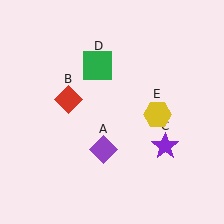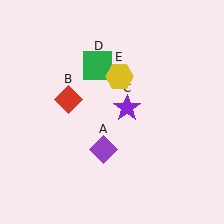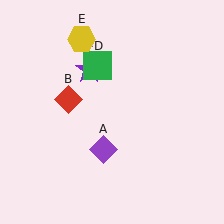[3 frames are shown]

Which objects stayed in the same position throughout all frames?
Purple diamond (object A) and red diamond (object B) and green square (object D) remained stationary.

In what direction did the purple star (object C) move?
The purple star (object C) moved up and to the left.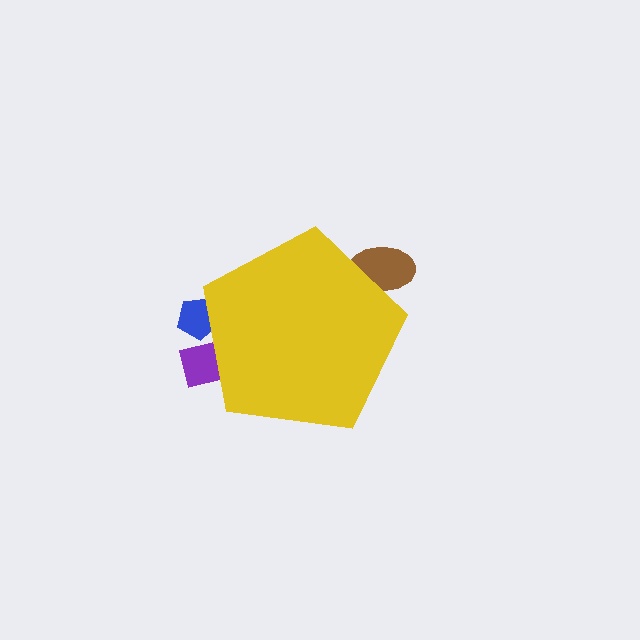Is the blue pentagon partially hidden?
Yes, the blue pentagon is partially hidden behind the yellow pentagon.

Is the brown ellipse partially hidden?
Yes, the brown ellipse is partially hidden behind the yellow pentagon.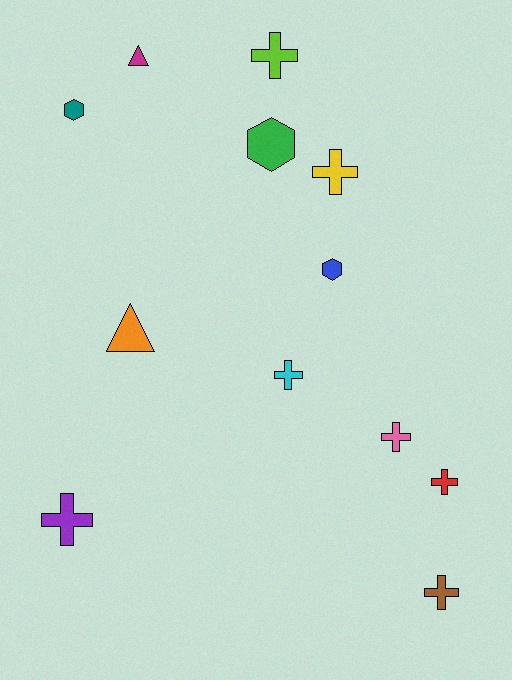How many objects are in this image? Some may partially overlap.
There are 12 objects.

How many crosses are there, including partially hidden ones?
There are 7 crosses.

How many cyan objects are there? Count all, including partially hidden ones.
There is 1 cyan object.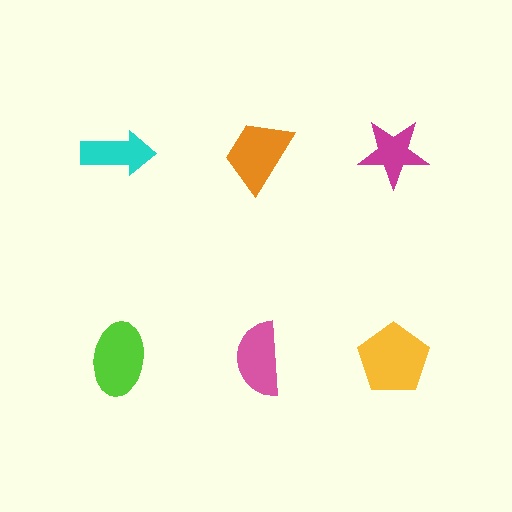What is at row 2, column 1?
A lime ellipse.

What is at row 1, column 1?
A cyan arrow.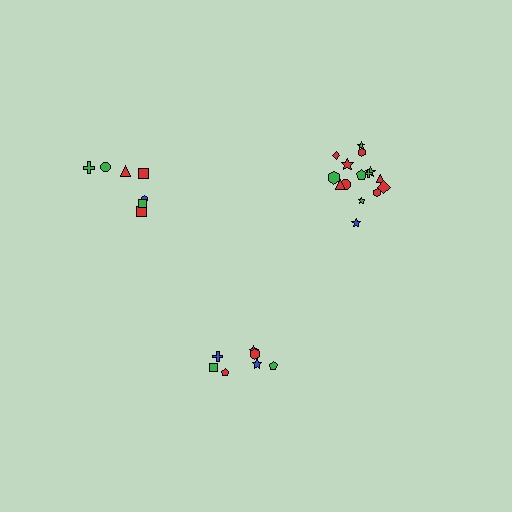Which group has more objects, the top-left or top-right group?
The top-right group.